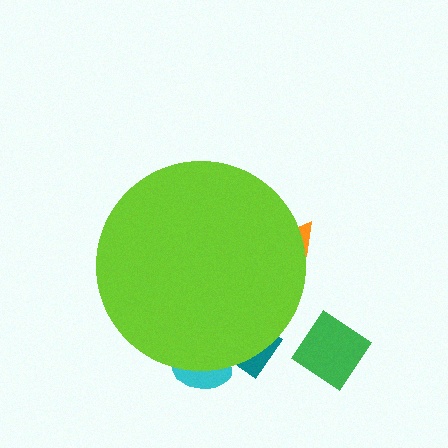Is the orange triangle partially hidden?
Yes, the orange triangle is partially hidden behind the lime circle.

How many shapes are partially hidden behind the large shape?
3 shapes are partially hidden.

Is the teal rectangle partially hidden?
Yes, the teal rectangle is partially hidden behind the lime circle.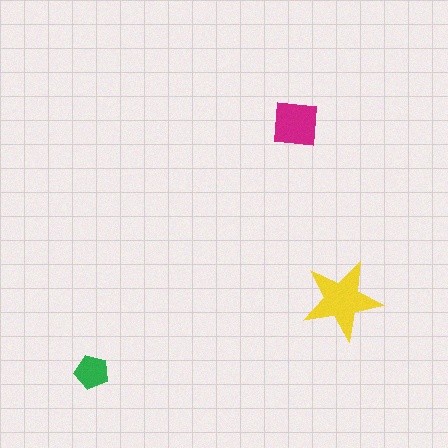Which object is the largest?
The yellow star.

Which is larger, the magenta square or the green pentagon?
The magenta square.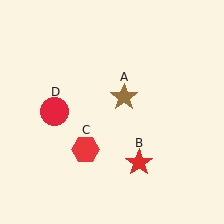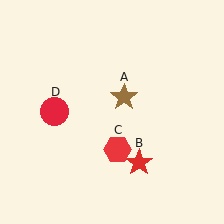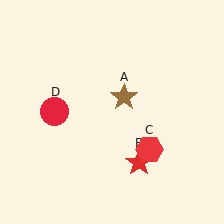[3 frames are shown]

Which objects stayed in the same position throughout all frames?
Brown star (object A) and red star (object B) and red circle (object D) remained stationary.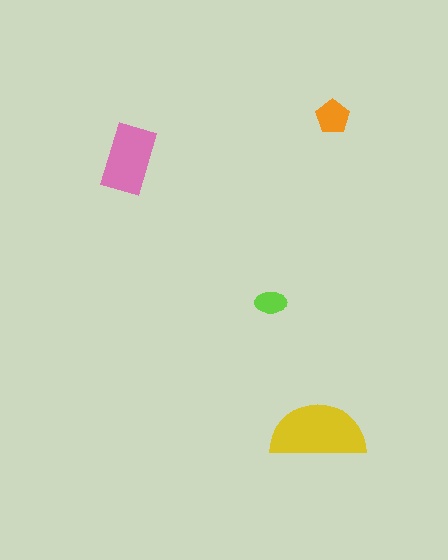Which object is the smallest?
The lime ellipse.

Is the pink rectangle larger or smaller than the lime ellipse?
Larger.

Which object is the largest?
The yellow semicircle.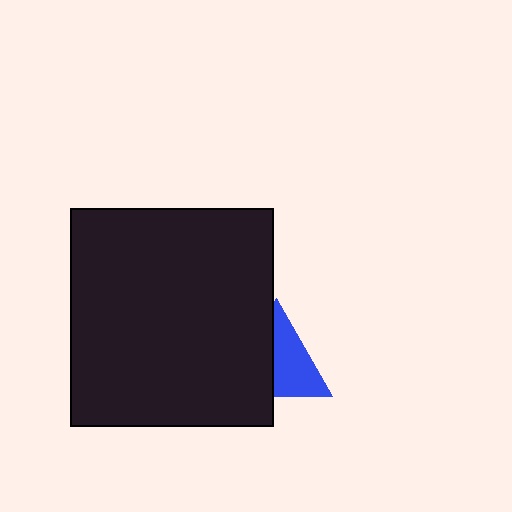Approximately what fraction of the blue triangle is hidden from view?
Roughly 45% of the blue triangle is hidden behind the black rectangle.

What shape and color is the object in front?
The object in front is a black rectangle.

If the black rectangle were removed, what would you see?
You would see the complete blue triangle.